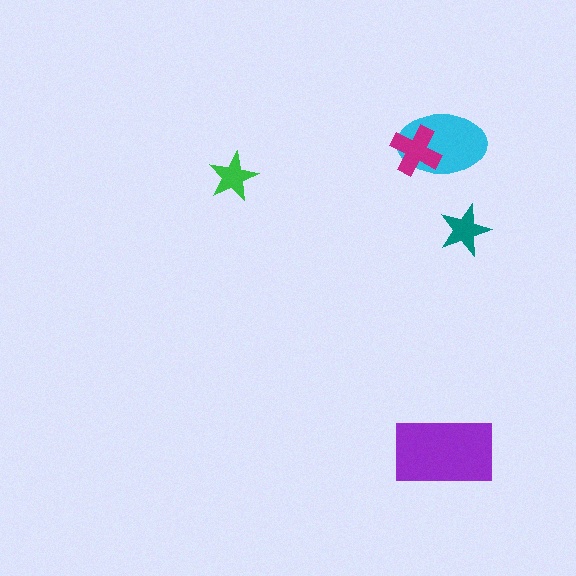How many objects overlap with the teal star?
0 objects overlap with the teal star.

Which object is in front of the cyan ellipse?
The magenta cross is in front of the cyan ellipse.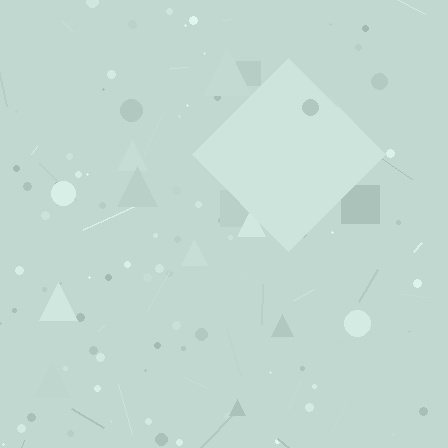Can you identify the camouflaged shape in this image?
The camouflaged shape is a diamond.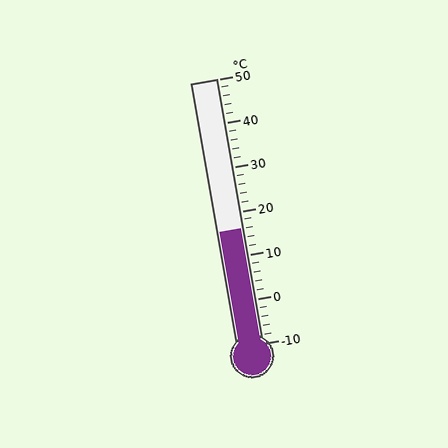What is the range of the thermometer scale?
The thermometer scale ranges from -10°C to 50°C.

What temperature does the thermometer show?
The thermometer shows approximately 16°C.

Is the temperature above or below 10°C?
The temperature is above 10°C.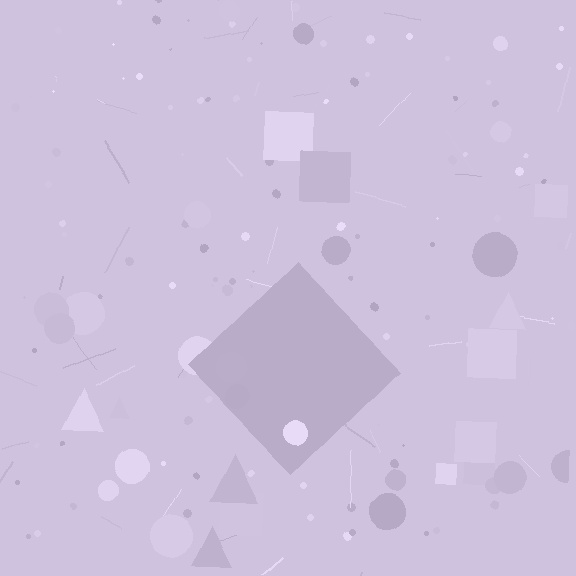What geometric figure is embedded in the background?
A diamond is embedded in the background.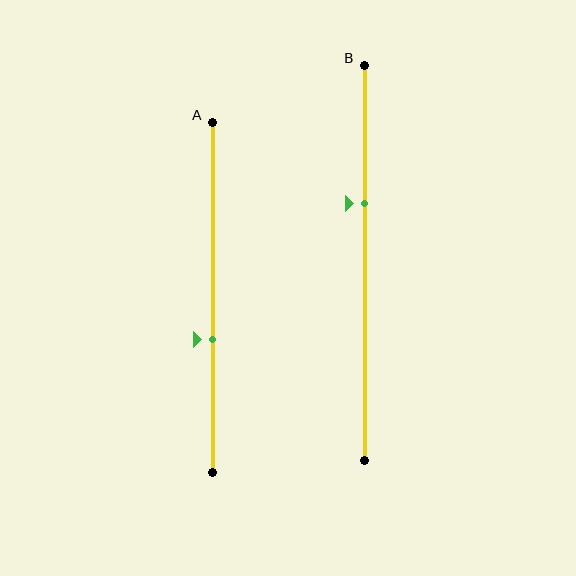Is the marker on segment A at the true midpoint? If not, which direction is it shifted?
No, the marker on segment A is shifted downward by about 12% of the segment length.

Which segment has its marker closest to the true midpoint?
Segment A has its marker closest to the true midpoint.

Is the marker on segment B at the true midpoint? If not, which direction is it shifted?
No, the marker on segment B is shifted upward by about 15% of the segment length.